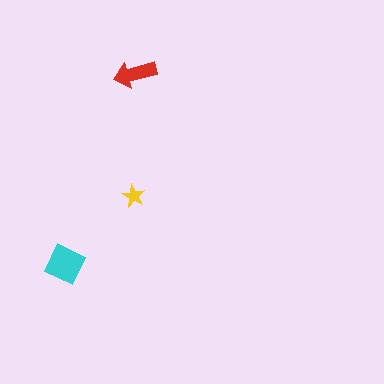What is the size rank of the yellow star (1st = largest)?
3rd.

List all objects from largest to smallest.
The cyan square, the red arrow, the yellow star.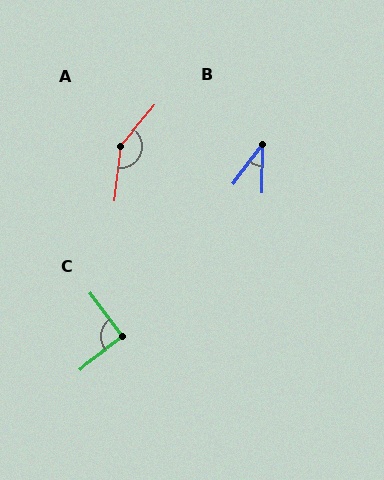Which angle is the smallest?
B, at approximately 36 degrees.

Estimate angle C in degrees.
Approximately 90 degrees.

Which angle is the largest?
A, at approximately 146 degrees.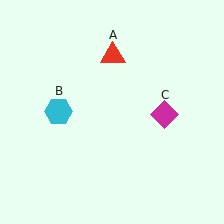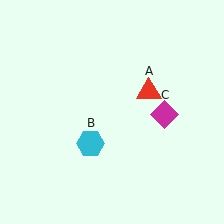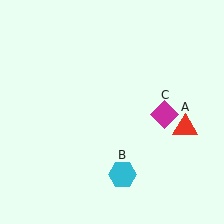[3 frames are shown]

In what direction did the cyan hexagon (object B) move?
The cyan hexagon (object B) moved down and to the right.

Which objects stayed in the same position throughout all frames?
Magenta diamond (object C) remained stationary.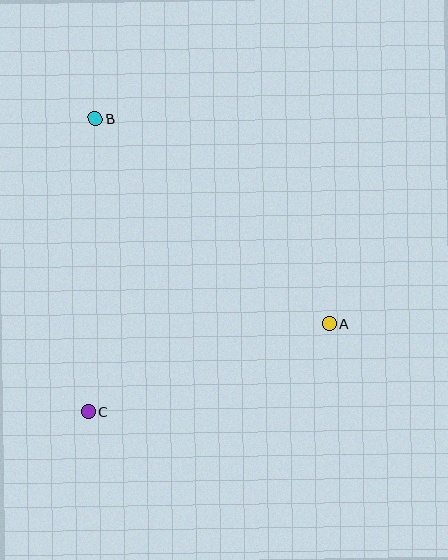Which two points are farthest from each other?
Points A and B are farthest from each other.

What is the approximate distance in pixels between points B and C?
The distance between B and C is approximately 293 pixels.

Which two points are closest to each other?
Points A and C are closest to each other.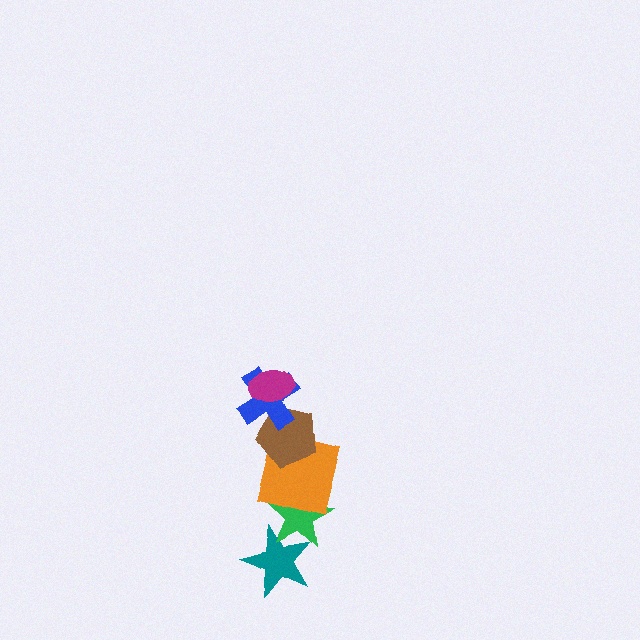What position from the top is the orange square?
The orange square is 4th from the top.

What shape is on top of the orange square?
The brown pentagon is on top of the orange square.